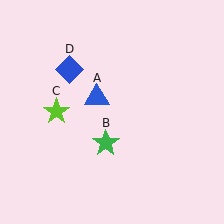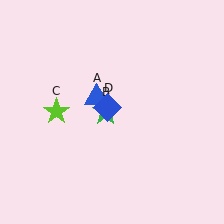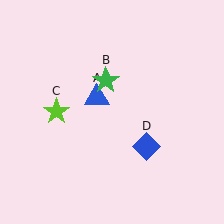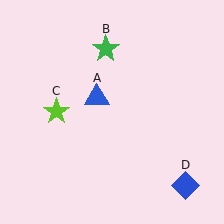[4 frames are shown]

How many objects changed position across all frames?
2 objects changed position: green star (object B), blue diamond (object D).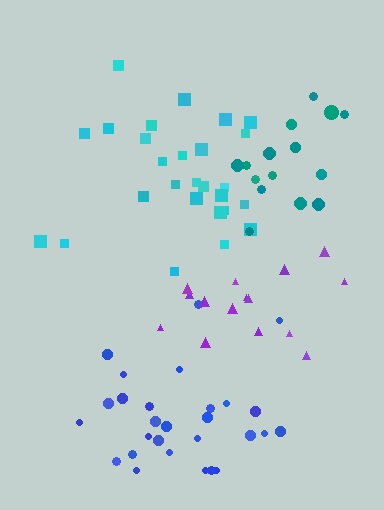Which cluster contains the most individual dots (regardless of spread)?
Blue (29).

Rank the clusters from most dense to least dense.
teal, cyan, blue, purple.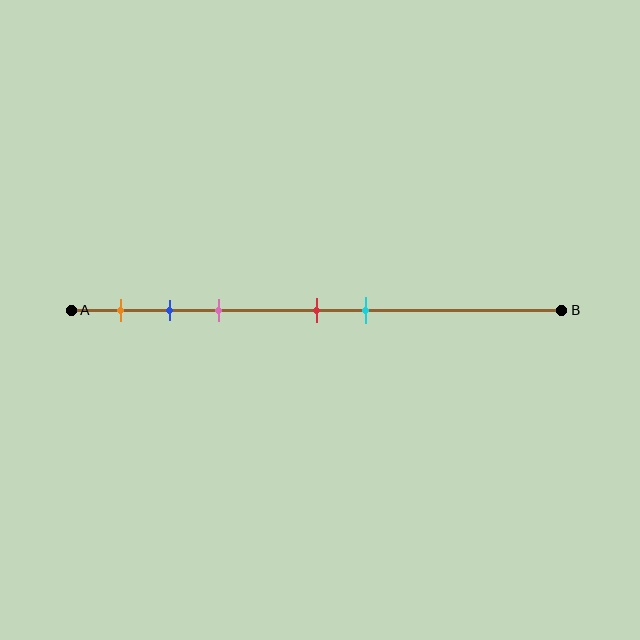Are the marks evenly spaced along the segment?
No, the marks are not evenly spaced.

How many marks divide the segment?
There are 5 marks dividing the segment.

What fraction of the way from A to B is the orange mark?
The orange mark is approximately 10% (0.1) of the way from A to B.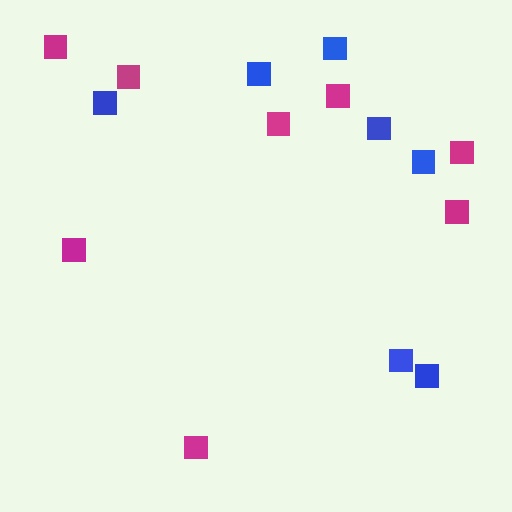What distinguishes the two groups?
There are 2 groups: one group of magenta squares (8) and one group of blue squares (7).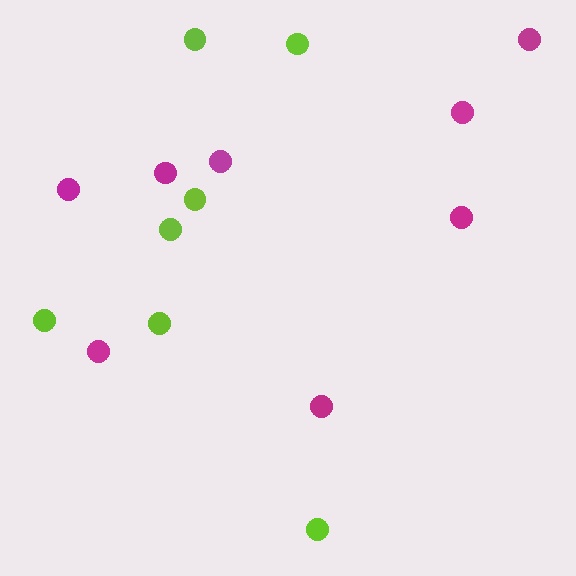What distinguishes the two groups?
There are 2 groups: one group of magenta circles (8) and one group of lime circles (7).